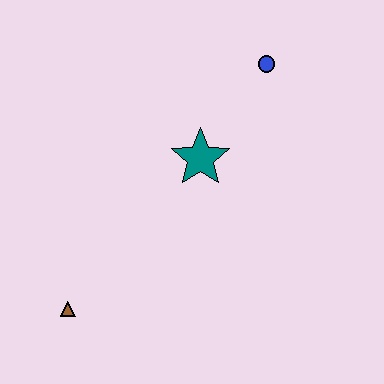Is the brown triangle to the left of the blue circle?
Yes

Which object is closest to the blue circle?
The teal star is closest to the blue circle.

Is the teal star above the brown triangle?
Yes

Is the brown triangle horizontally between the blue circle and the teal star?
No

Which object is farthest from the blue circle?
The brown triangle is farthest from the blue circle.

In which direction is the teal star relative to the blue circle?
The teal star is below the blue circle.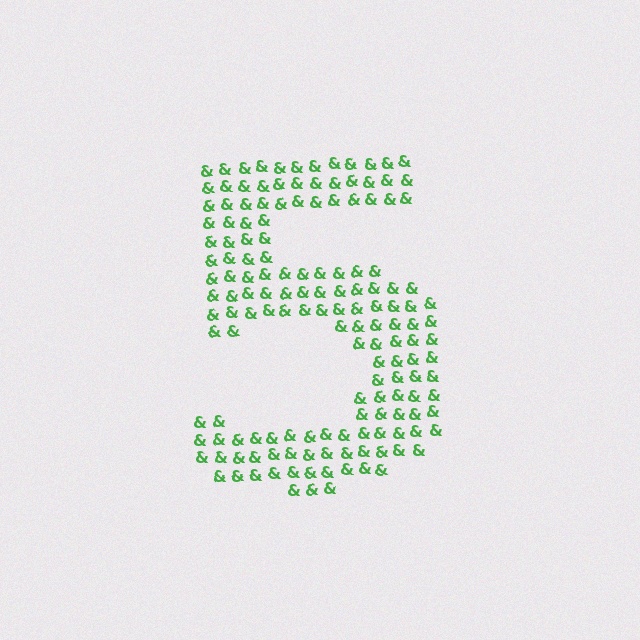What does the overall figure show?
The overall figure shows the digit 5.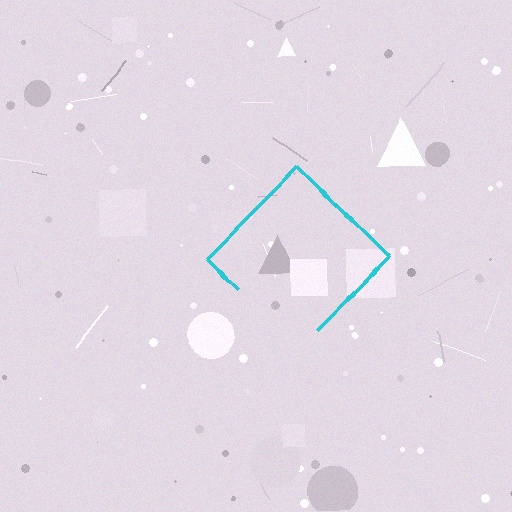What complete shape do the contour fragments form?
The contour fragments form a diamond.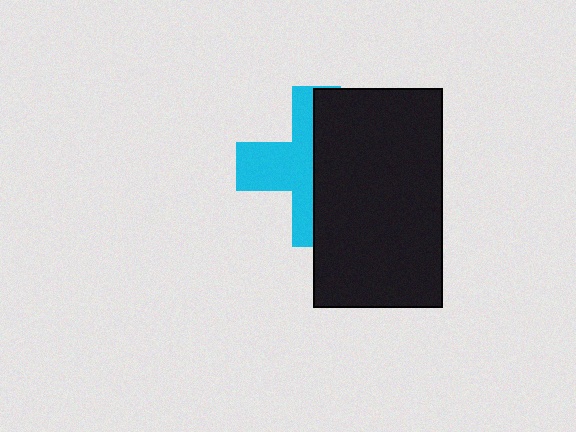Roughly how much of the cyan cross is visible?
About half of it is visible (roughly 47%).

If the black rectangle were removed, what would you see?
You would see the complete cyan cross.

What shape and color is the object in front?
The object in front is a black rectangle.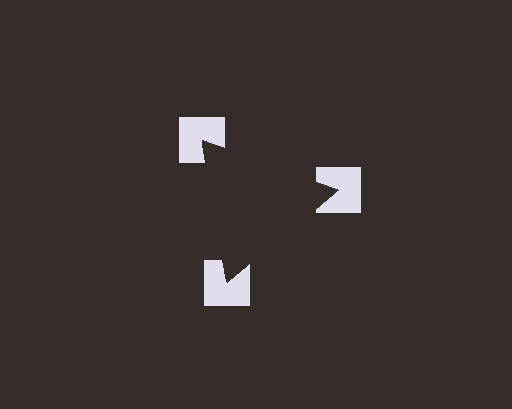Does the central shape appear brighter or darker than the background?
It typically appears slightly darker than the background, even though no actual brightness change is drawn.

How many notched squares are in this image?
There are 3 — one at each vertex of the illusory triangle.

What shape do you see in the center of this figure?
An illusory triangle — its edges are inferred from the aligned wedge cuts in the notched squares, not physically drawn.